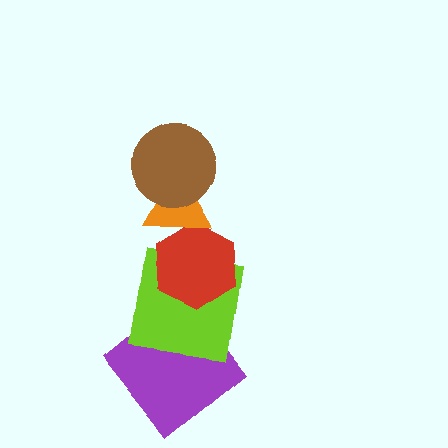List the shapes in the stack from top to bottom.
From top to bottom: the brown circle, the orange triangle, the red hexagon, the lime square, the purple diamond.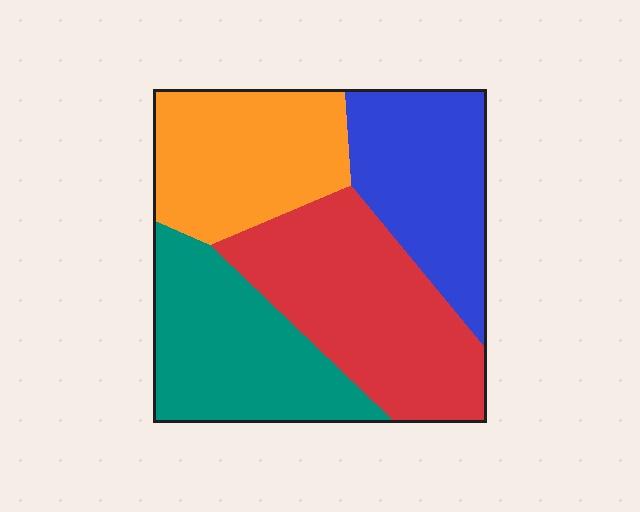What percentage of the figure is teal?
Teal takes up between a sixth and a third of the figure.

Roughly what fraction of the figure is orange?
Orange covers roughly 25% of the figure.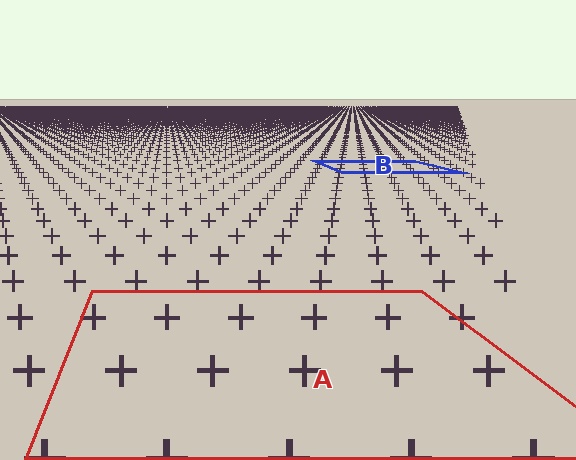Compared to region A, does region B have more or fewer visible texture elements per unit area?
Region B has more texture elements per unit area — they are packed more densely because it is farther away.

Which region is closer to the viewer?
Region A is closer. The texture elements there are larger and more spread out.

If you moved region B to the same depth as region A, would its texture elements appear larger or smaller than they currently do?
They would appear larger. At a closer depth, the same texture elements are projected at a bigger on-screen size.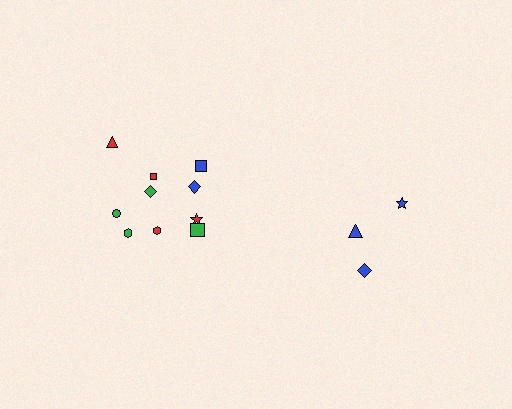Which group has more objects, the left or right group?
The left group.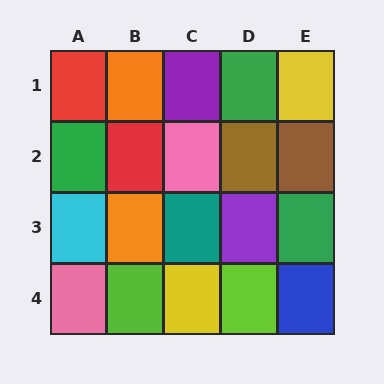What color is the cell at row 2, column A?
Green.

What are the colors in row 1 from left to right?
Red, orange, purple, green, yellow.